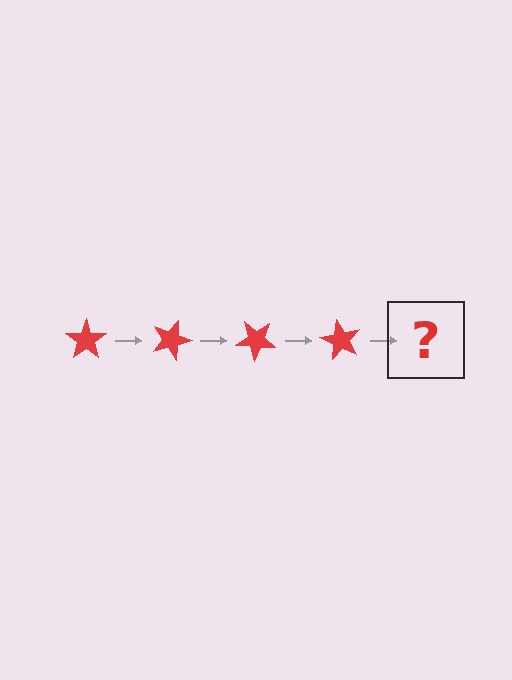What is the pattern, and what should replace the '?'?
The pattern is that the star rotates 20 degrees each step. The '?' should be a red star rotated 80 degrees.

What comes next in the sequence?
The next element should be a red star rotated 80 degrees.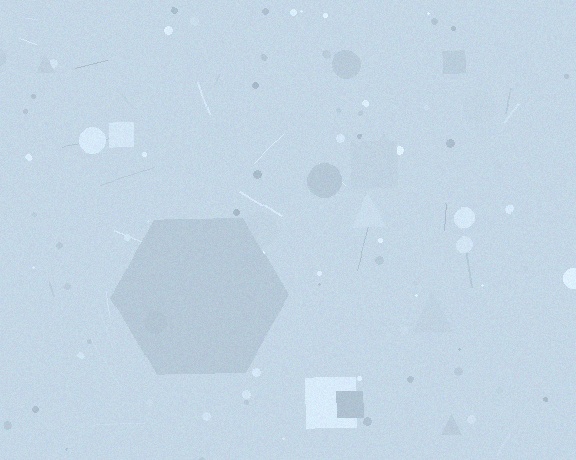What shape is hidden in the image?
A hexagon is hidden in the image.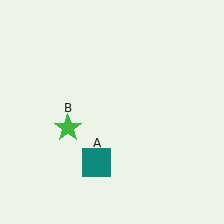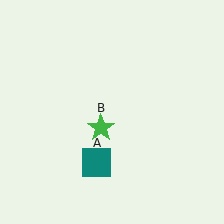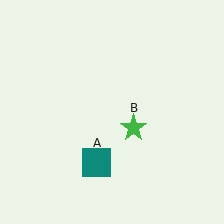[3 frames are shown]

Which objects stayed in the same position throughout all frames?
Teal square (object A) remained stationary.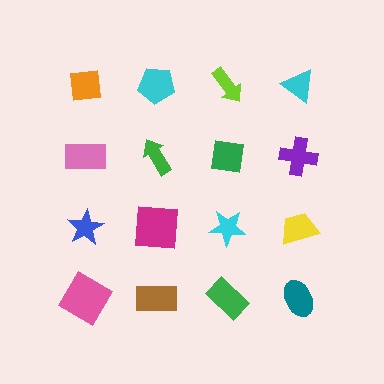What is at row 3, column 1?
A blue star.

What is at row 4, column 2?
A brown rectangle.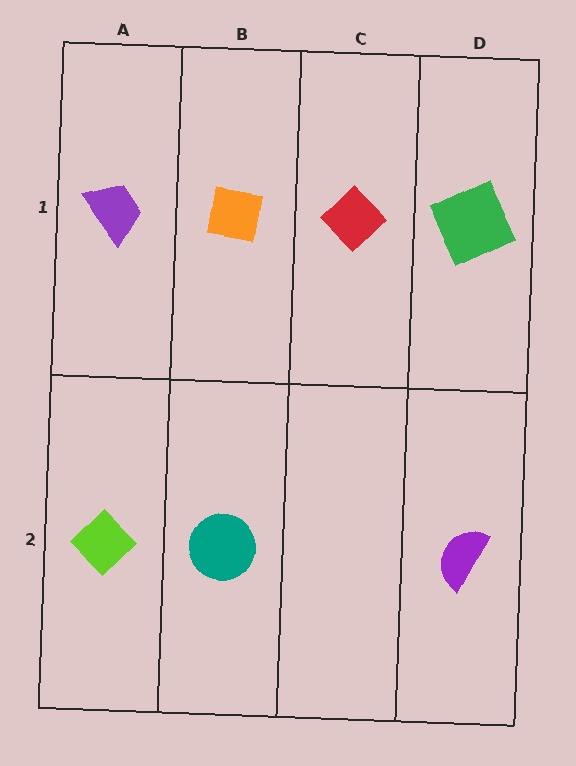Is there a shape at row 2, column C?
No, that cell is empty.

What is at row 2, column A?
A lime diamond.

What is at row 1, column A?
A purple trapezoid.